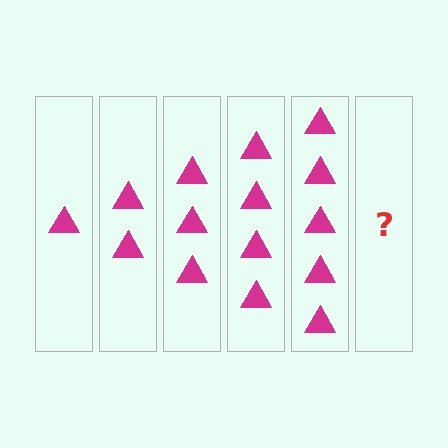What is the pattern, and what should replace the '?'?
The pattern is that each step adds one more triangle. The '?' should be 6 triangles.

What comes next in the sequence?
The next element should be 6 triangles.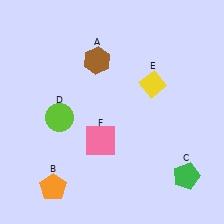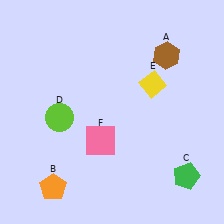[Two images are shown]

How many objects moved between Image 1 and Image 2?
1 object moved between the two images.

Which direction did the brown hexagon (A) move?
The brown hexagon (A) moved right.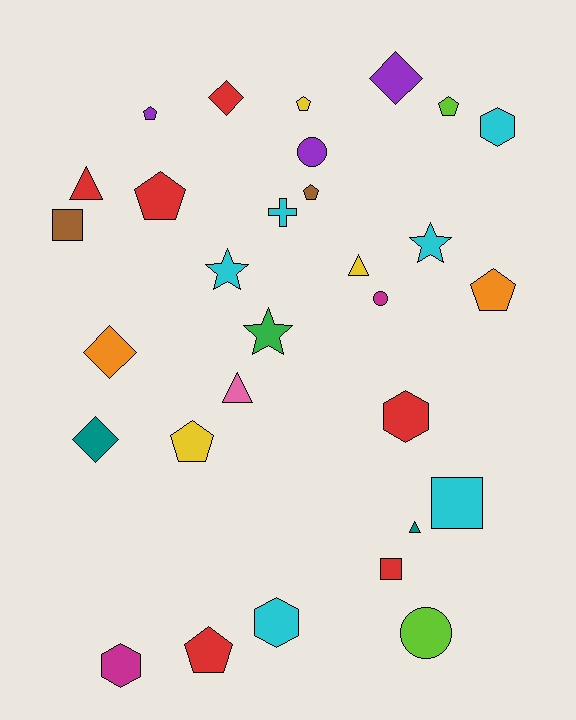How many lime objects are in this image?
There are 2 lime objects.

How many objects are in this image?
There are 30 objects.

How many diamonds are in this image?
There are 4 diamonds.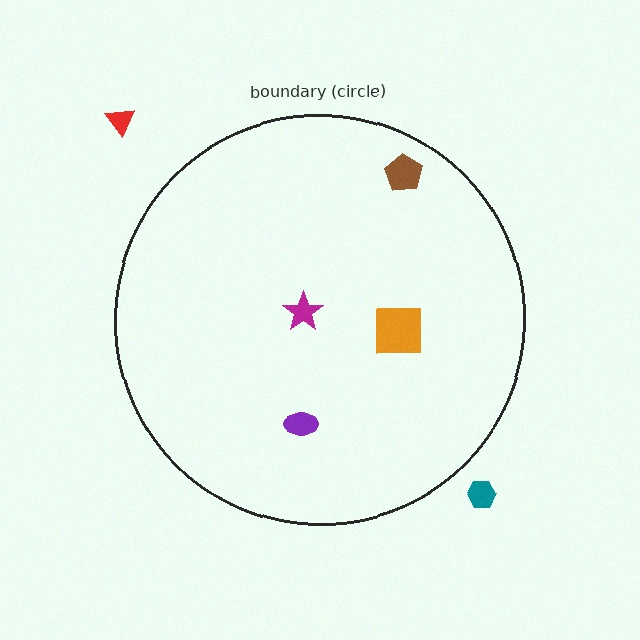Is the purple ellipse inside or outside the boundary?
Inside.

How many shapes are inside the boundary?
4 inside, 2 outside.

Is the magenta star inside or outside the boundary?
Inside.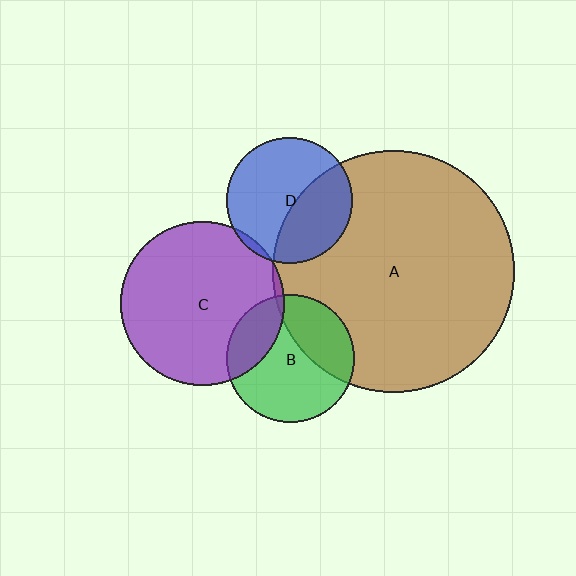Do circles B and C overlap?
Yes.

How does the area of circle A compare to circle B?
Approximately 3.6 times.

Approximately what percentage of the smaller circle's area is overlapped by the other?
Approximately 25%.